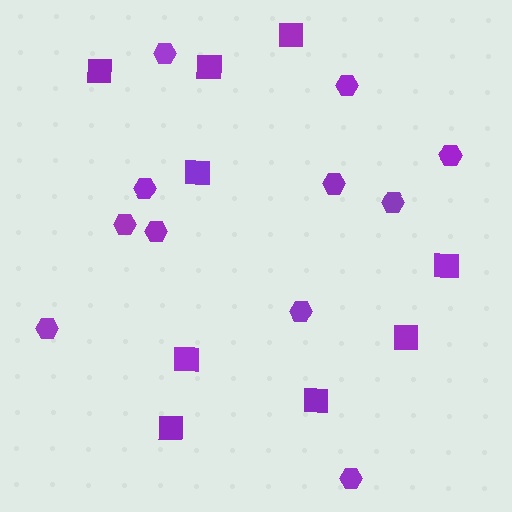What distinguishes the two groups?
There are 2 groups: one group of squares (9) and one group of hexagons (11).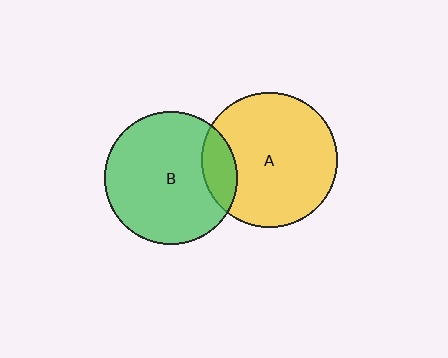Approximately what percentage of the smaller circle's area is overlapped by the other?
Approximately 15%.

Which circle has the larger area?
Circle A (yellow).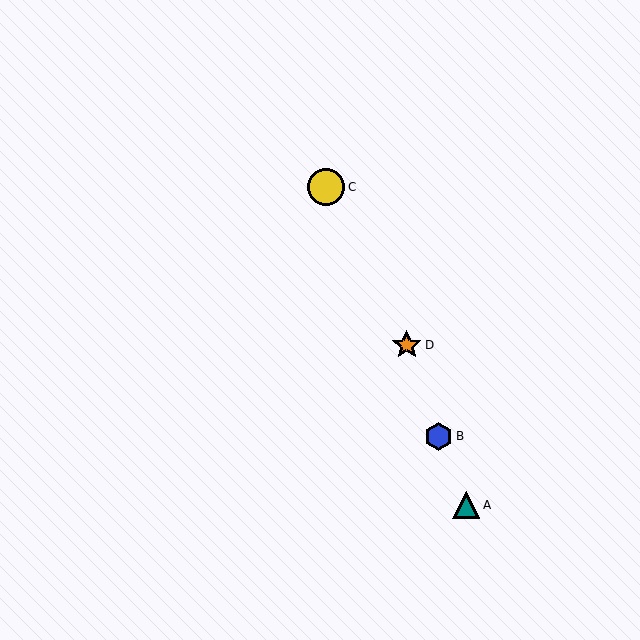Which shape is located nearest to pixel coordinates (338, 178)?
The yellow circle (labeled C) at (326, 187) is nearest to that location.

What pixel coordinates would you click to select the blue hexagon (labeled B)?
Click at (439, 436) to select the blue hexagon B.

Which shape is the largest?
The yellow circle (labeled C) is the largest.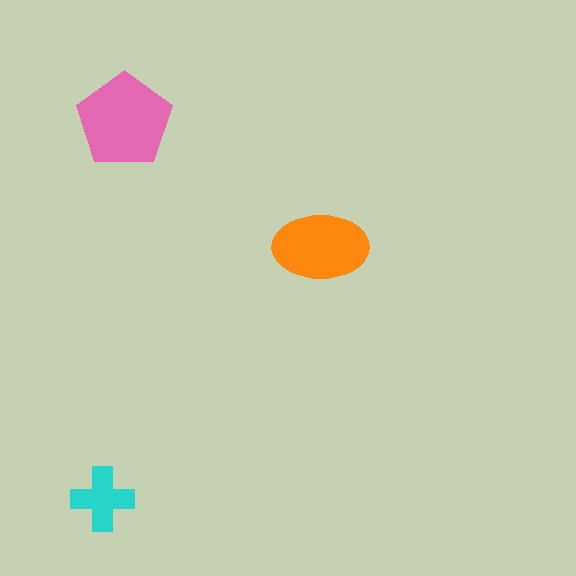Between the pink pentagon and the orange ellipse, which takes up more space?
The pink pentagon.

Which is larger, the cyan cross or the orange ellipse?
The orange ellipse.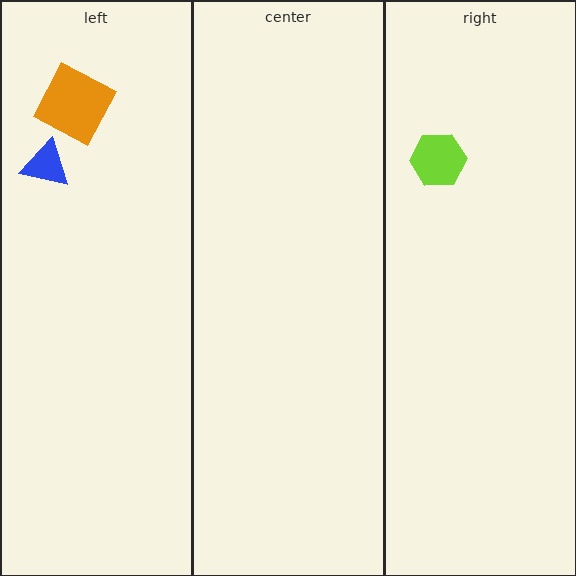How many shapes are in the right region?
1.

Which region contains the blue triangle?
The left region.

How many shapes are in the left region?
2.